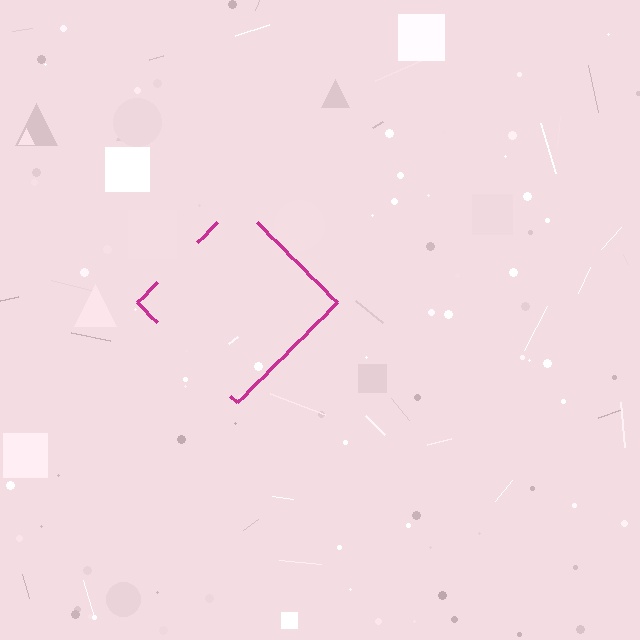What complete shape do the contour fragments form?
The contour fragments form a diamond.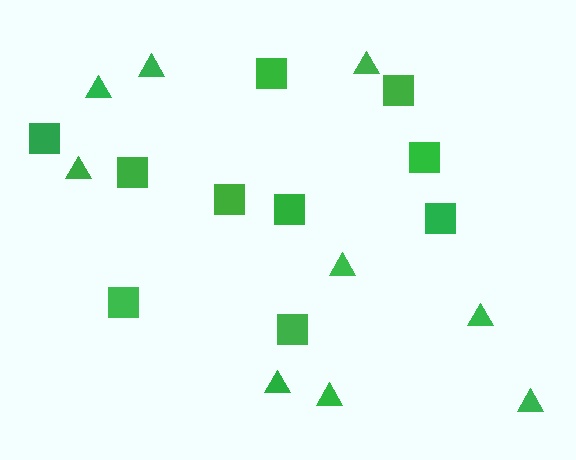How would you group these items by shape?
There are 2 groups: one group of triangles (9) and one group of squares (10).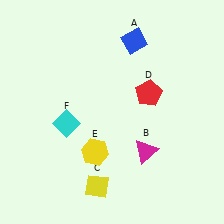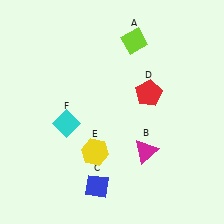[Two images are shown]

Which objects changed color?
A changed from blue to lime. C changed from yellow to blue.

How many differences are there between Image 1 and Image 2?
There are 2 differences between the two images.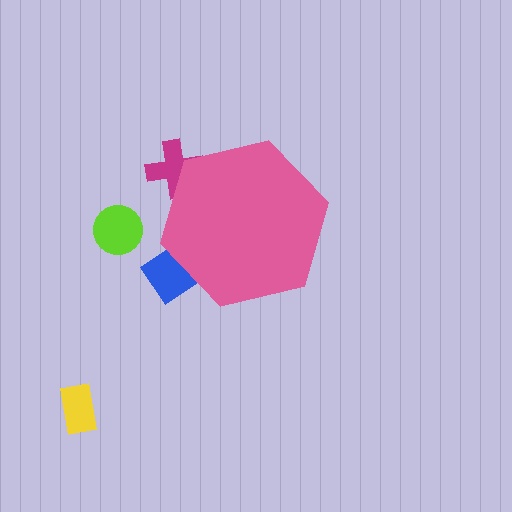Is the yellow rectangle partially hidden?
No, the yellow rectangle is fully visible.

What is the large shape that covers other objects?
A pink hexagon.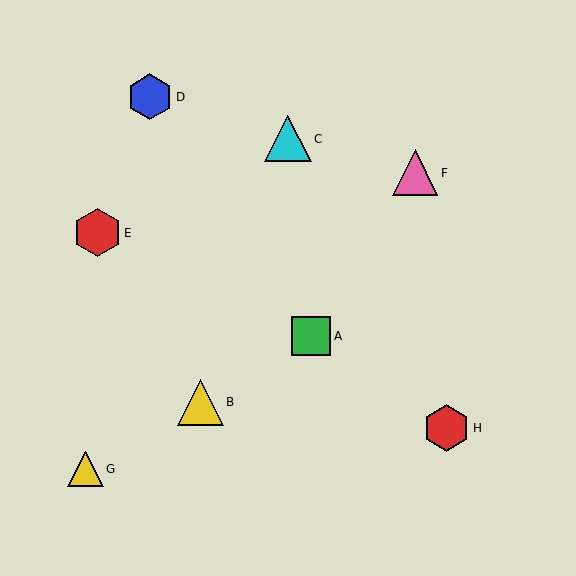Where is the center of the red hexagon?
The center of the red hexagon is at (446, 428).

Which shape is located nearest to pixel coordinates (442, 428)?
The red hexagon (labeled H) at (446, 428) is nearest to that location.